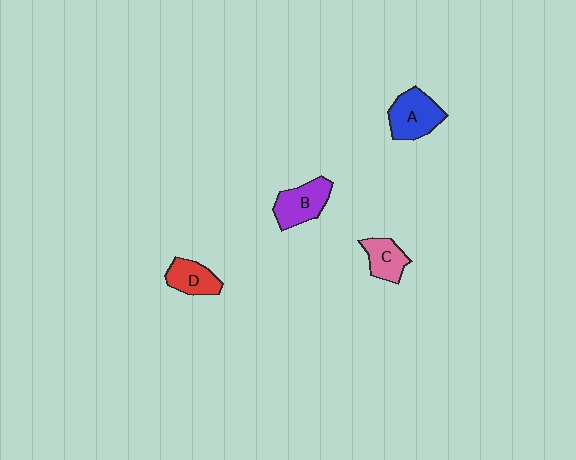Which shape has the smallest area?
Shape C (pink).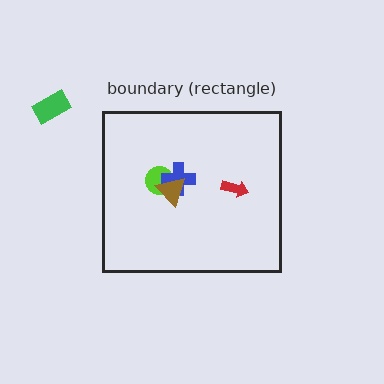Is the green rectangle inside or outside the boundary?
Outside.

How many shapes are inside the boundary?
4 inside, 1 outside.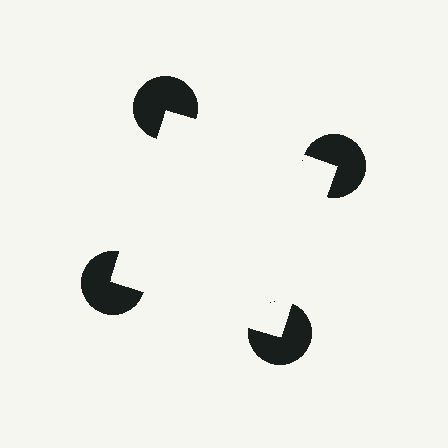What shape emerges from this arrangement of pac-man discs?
An illusory square — its edges are inferred from the aligned wedge cuts in the pac-man discs, not physically drawn.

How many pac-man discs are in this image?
There are 4 — one at each vertex of the illusory square.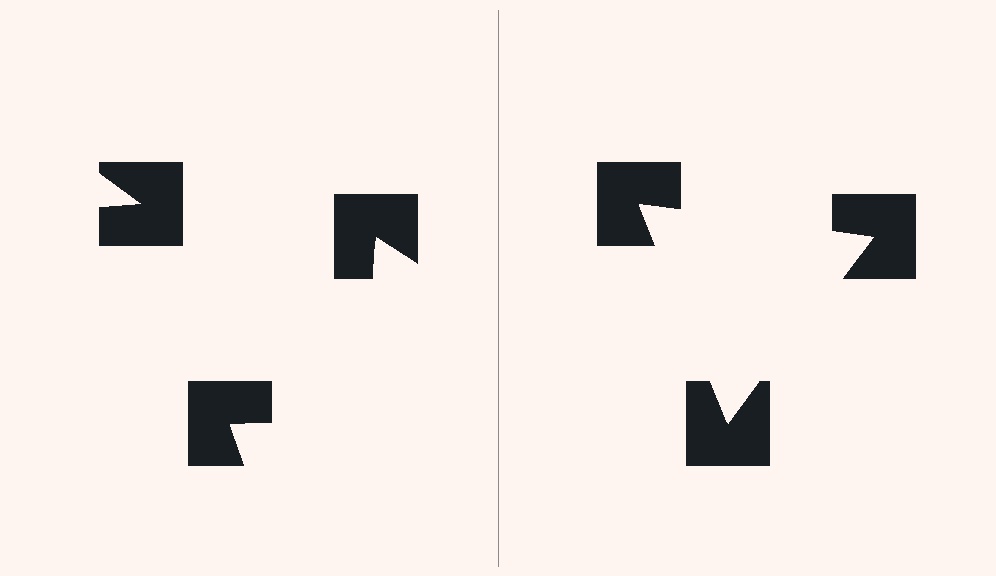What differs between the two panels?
The notched squares are positioned identically on both sides; only the wedge orientations differ. On the right they align to a triangle; on the left they are misaligned.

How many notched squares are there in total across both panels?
6 — 3 on each side.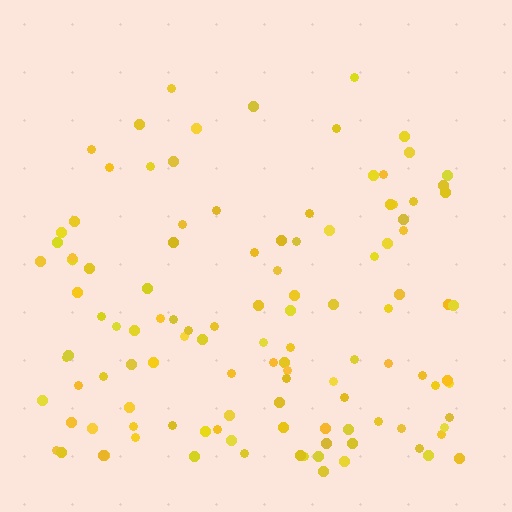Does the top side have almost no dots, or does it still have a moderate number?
Still a moderate number, just noticeably fewer than the bottom.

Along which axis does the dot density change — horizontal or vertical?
Vertical.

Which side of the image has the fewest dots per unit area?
The top.